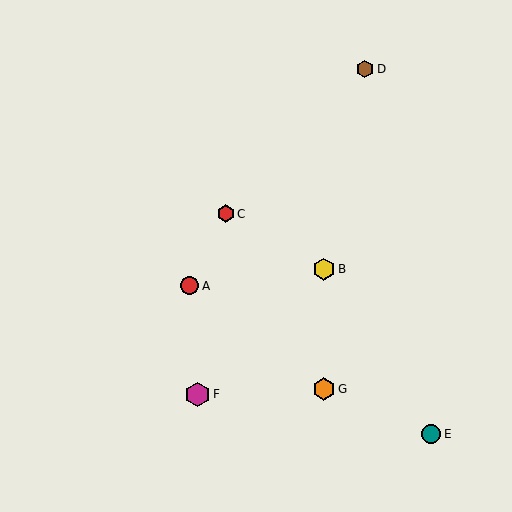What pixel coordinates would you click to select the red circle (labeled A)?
Click at (190, 286) to select the red circle A.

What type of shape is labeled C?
Shape C is a red hexagon.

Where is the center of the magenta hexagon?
The center of the magenta hexagon is at (198, 394).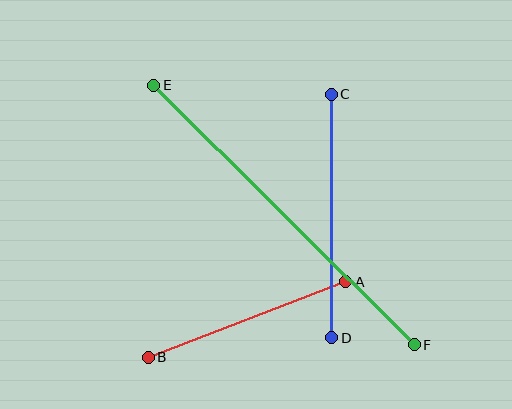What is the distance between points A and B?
The distance is approximately 211 pixels.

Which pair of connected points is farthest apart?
Points E and F are farthest apart.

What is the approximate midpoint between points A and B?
The midpoint is at approximately (247, 320) pixels.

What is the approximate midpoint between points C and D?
The midpoint is at approximately (332, 216) pixels.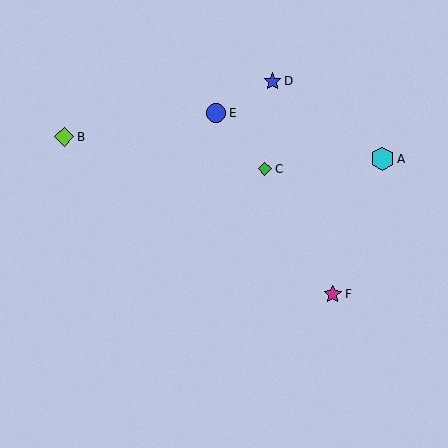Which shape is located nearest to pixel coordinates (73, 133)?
The lime diamond (labeled B) at (64, 137) is nearest to that location.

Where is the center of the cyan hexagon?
The center of the cyan hexagon is at (383, 159).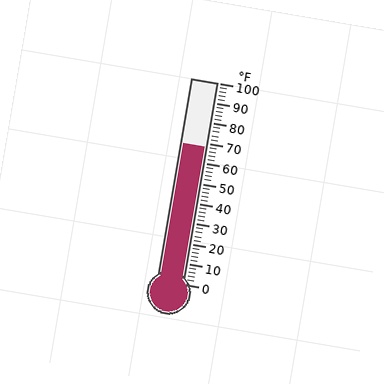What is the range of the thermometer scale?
The thermometer scale ranges from 0°F to 100°F.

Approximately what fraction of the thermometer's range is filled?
The thermometer is filled to approximately 70% of its range.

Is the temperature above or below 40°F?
The temperature is above 40°F.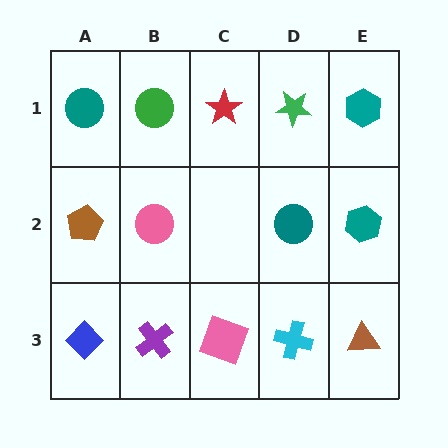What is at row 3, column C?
A pink square.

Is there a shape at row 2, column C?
No, that cell is empty.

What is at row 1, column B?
A green circle.